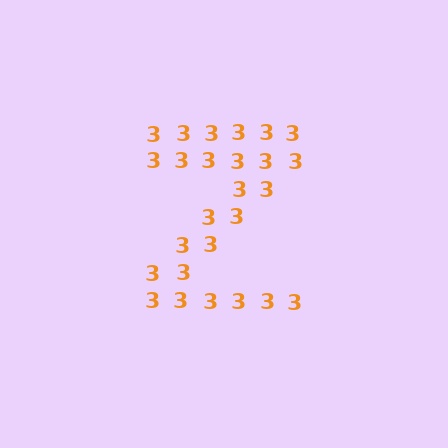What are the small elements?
The small elements are digit 3's.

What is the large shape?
The large shape is the letter Z.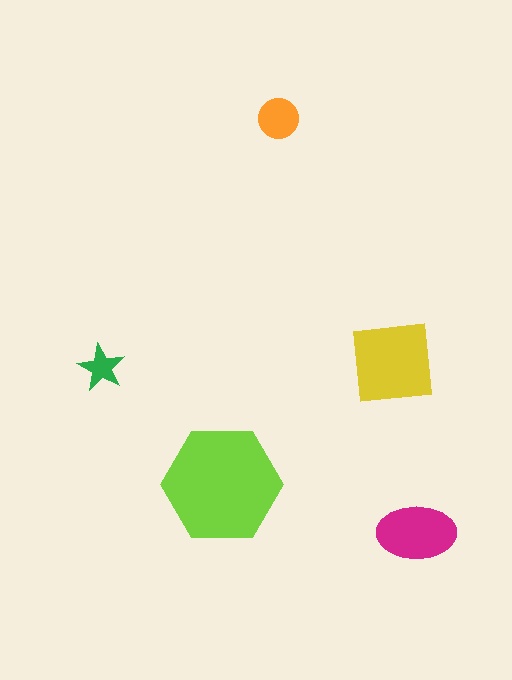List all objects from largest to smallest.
The lime hexagon, the yellow square, the magenta ellipse, the orange circle, the green star.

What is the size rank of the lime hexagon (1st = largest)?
1st.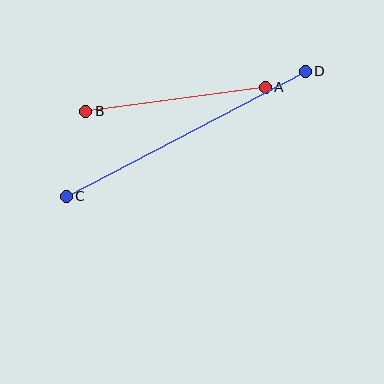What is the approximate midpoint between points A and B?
The midpoint is at approximately (175, 99) pixels.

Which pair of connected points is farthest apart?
Points C and D are farthest apart.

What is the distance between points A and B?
The distance is approximately 181 pixels.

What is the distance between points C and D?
The distance is approximately 270 pixels.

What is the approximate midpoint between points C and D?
The midpoint is at approximately (186, 134) pixels.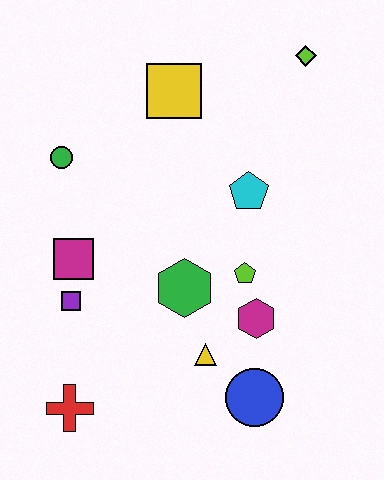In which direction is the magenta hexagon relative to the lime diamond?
The magenta hexagon is below the lime diamond.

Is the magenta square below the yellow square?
Yes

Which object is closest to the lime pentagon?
The magenta hexagon is closest to the lime pentagon.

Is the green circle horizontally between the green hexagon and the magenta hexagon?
No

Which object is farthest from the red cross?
The lime diamond is farthest from the red cross.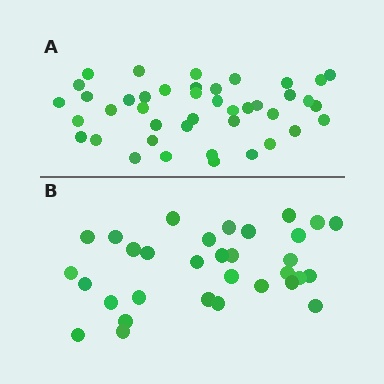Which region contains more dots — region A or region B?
Region A (the top region) has more dots.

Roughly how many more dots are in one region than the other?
Region A has roughly 10 or so more dots than region B.